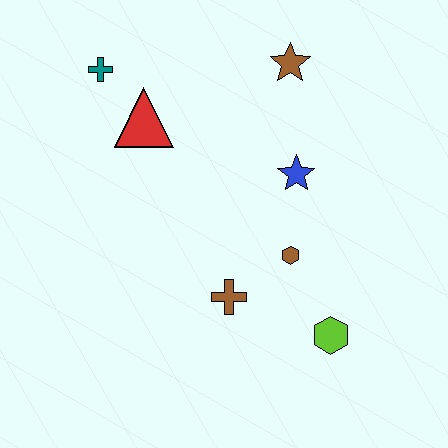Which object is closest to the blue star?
The brown hexagon is closest to the blue star.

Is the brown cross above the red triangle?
No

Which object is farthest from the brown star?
The lime hexagon is farthest from the brown star.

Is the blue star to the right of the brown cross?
Yes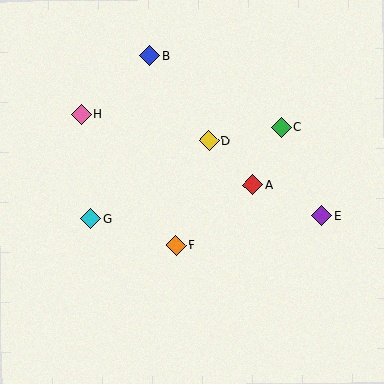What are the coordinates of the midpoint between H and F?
The midpoint between H and F is at (129, 180).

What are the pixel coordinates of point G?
Point G is at (91, 219).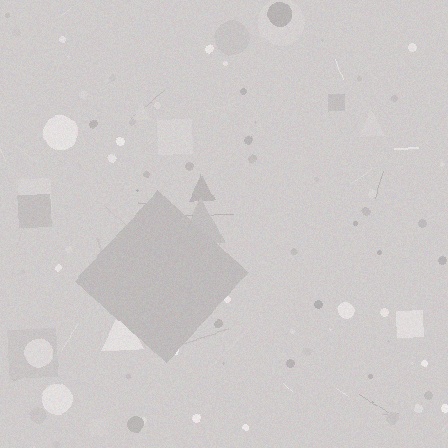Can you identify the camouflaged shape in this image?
The camouflaged shape is a diamond.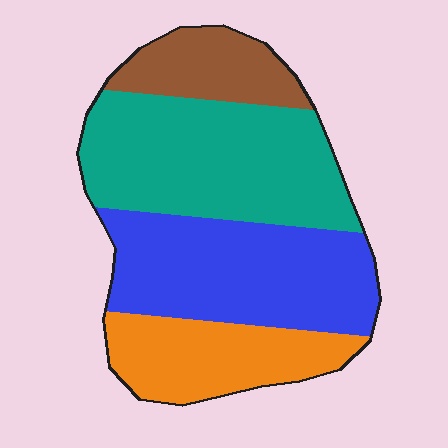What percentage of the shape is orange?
Orange covers roughly 20% of the shape.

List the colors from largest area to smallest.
From largest to smallest: teal, blue, orange, brown.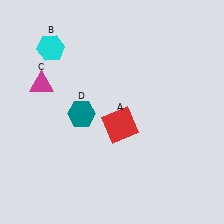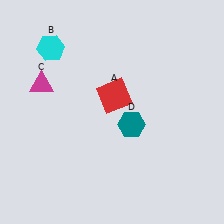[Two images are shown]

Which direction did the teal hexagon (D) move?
The teal hexagon (D) moved right.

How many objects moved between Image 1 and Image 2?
2 objects moved between the two images.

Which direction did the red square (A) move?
The red square (A) moved up.